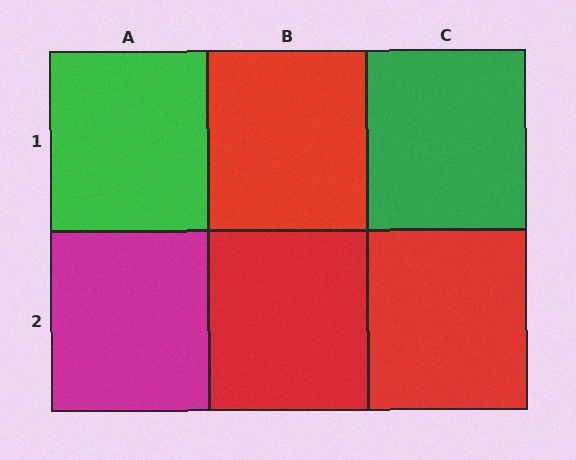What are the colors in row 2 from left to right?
Magenta, red, red.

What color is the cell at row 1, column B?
Red.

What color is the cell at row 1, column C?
Green.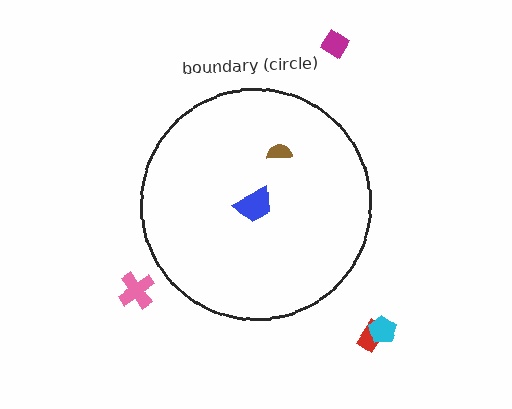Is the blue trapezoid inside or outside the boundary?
Inside.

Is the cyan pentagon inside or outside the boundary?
Outside.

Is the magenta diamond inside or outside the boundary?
Outside.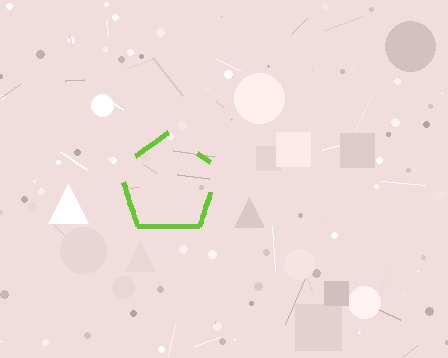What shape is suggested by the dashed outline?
The dashed outline suggests a pentagon.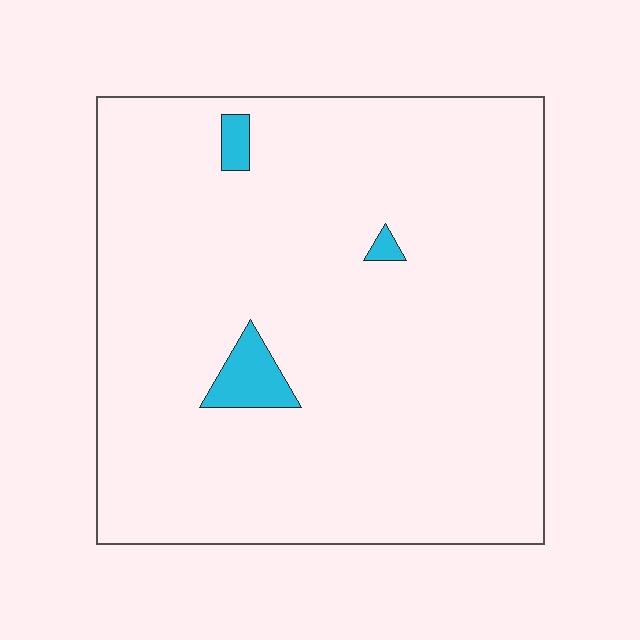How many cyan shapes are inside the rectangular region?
3.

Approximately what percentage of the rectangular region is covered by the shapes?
Approximately 5%.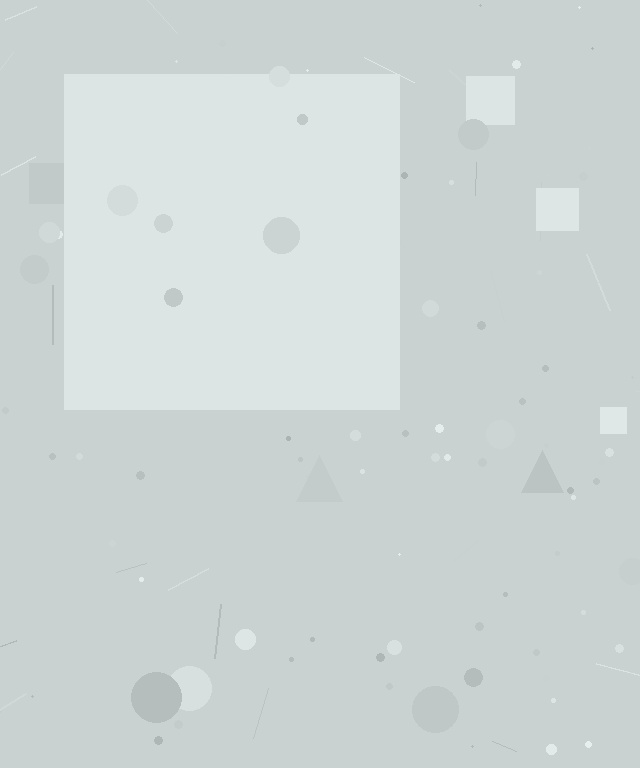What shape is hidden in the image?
A square is hidden in the image.